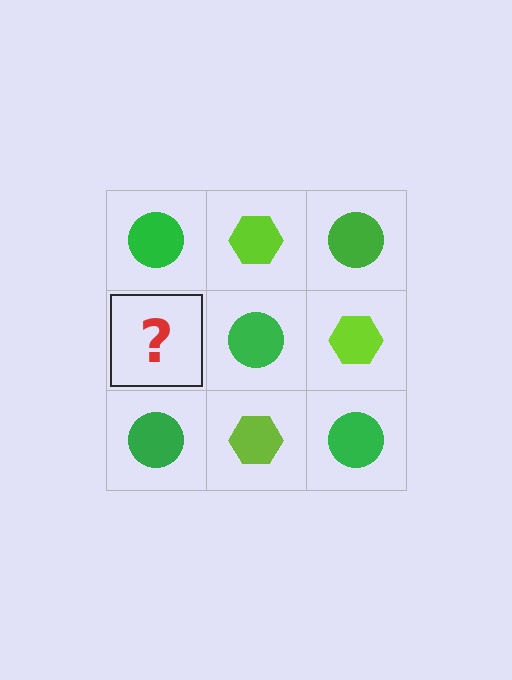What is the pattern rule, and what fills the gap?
The rule is that it alternates green circle and lime hexagon in a checkerboard pattern. The gap should be filled with a lime hexagon.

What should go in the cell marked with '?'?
The missing cell should contain a lime hexagon.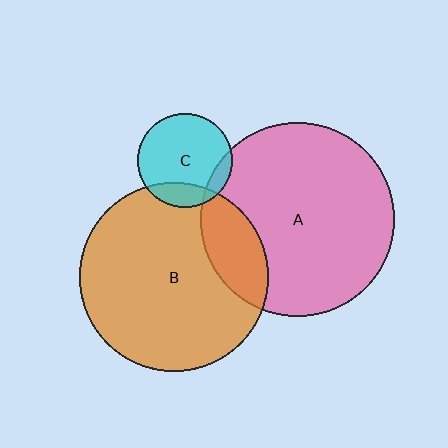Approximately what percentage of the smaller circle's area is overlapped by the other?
Approximately 20%.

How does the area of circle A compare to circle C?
Approximately 4.2 times.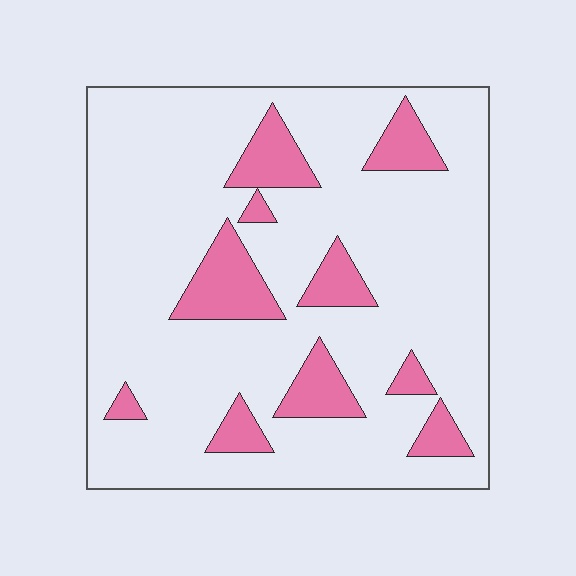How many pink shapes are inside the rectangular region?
10.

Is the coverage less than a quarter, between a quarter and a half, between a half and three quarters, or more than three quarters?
Less than a quarter.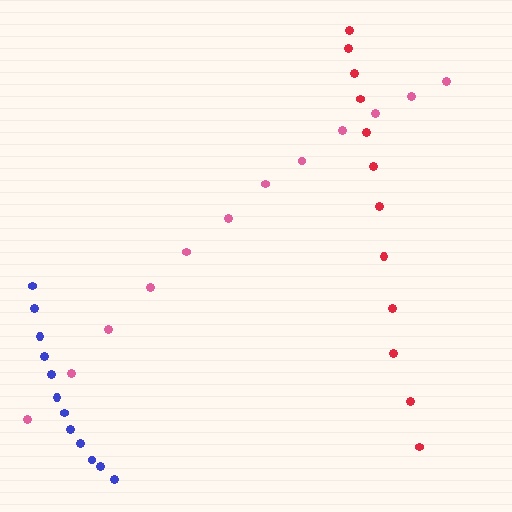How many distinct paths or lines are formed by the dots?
There are 3 distinct paths.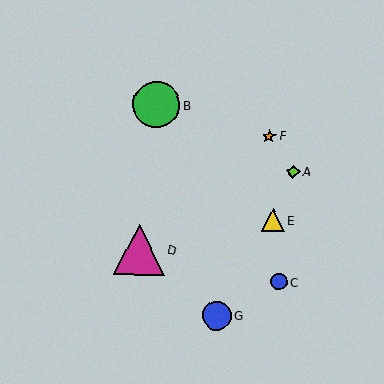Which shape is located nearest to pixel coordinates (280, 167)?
The lime diamond (labeled A) at (293, 172) is nearest to that location.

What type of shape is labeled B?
Shape B is a green circle.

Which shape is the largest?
The magenta triangle (labeled D) is the largest.